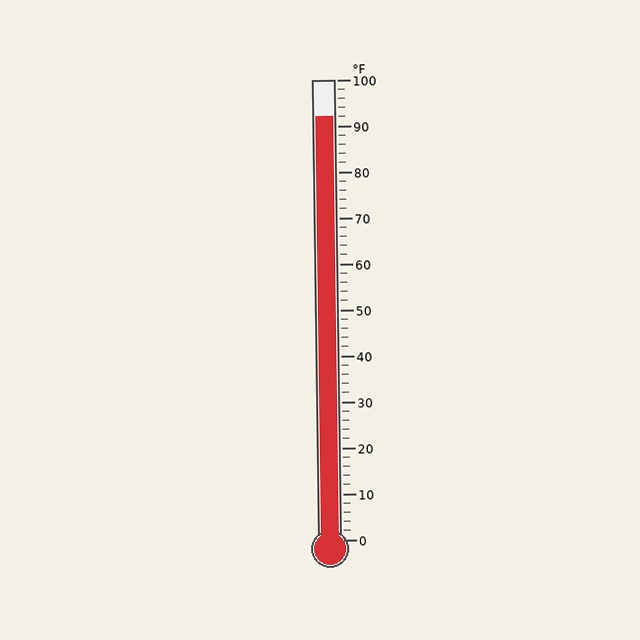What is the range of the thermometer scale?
The thermometer scale ranges from 0°F to 100°F.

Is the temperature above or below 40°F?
The temperature is above 40°F.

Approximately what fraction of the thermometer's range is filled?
The thermometer is filled to approximately 90% of its range.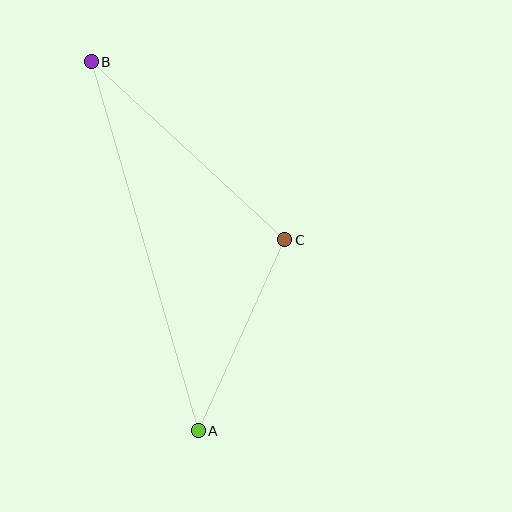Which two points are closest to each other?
Points A and C are closest to each other.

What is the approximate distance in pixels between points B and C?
The distance between B and C is approximately 263 pixels.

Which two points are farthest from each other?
Points A and B are farthest from each other.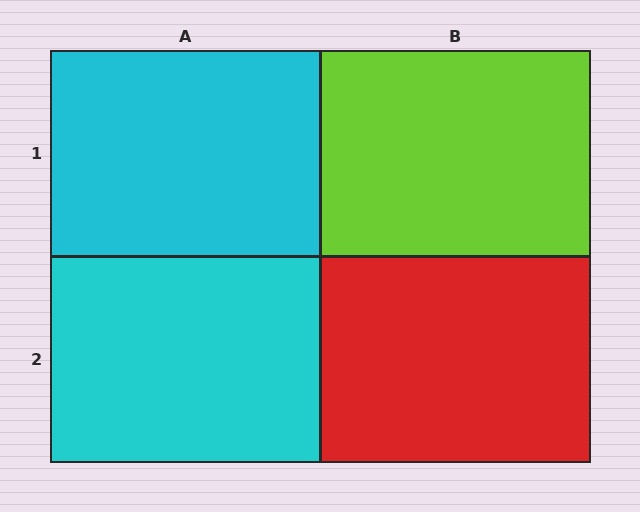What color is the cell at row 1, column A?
Cyan.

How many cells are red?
1 cell is red.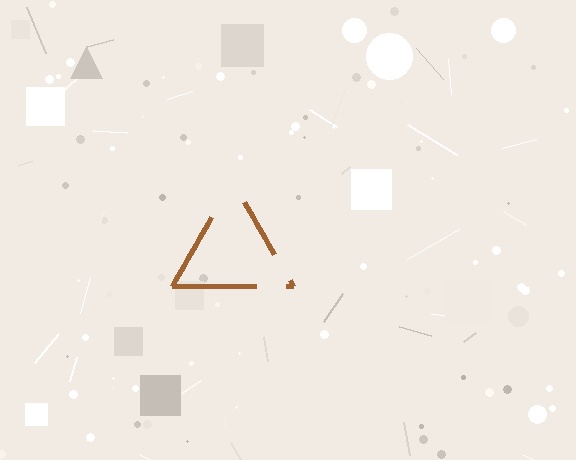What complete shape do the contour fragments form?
The contour fragments form a triangle.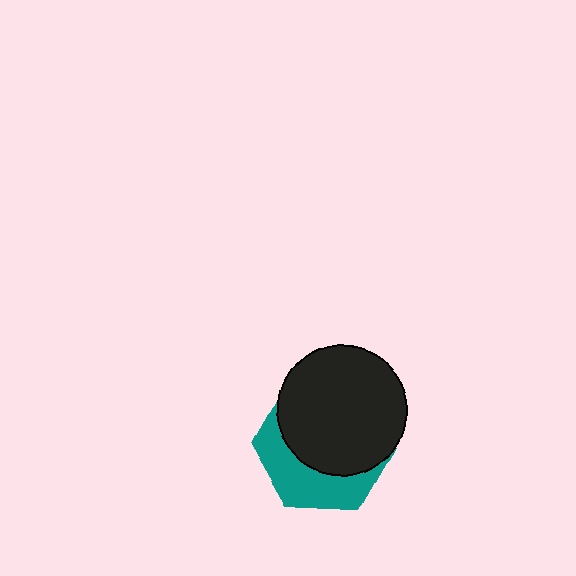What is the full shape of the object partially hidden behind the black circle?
The partially hidden object is a teal hexagon.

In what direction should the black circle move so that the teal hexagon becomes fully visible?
The black circle should move up. That is the shortest direction to clear the overlap and leave the teal hexagon fully visible.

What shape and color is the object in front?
The object in front is a black circle.